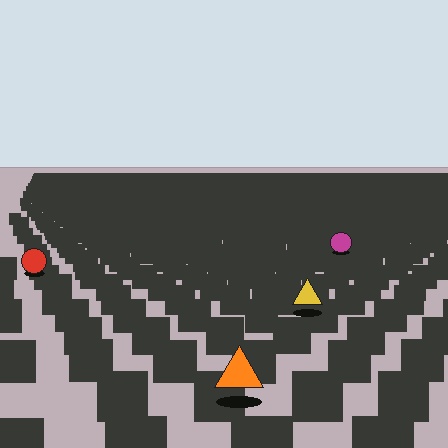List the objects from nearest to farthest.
From nearest to farthest: the orange triangle, the yellow triangle, the red circle, the magenta circle.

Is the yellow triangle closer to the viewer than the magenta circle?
Yes. The yellow triangle is closer — you can tell from the texture gradient: the ground texture is coarser near it.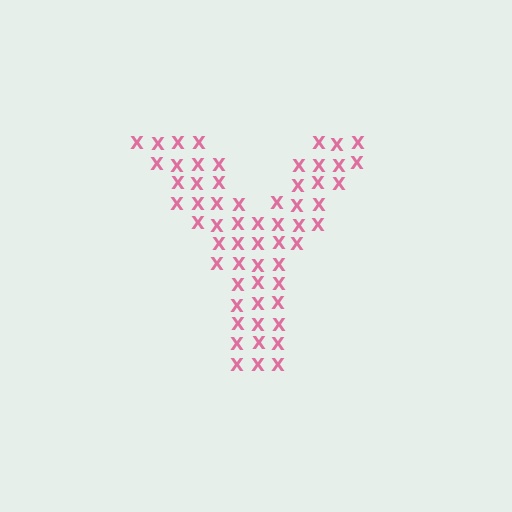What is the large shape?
The large shape is the letter Y.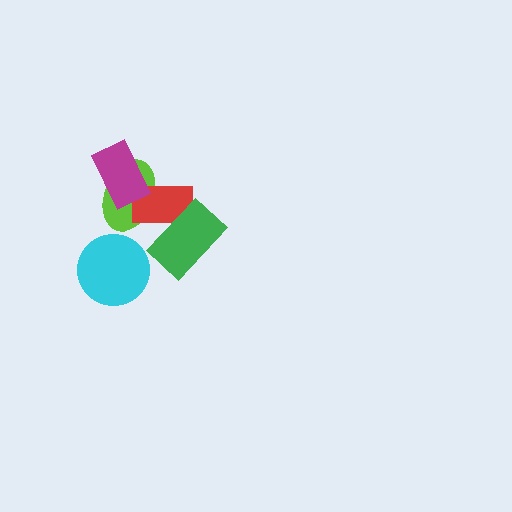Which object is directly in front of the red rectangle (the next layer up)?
The magenta rectangle is directly in front of the red rectangle.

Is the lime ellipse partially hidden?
Yes, it is partially covered by another shape.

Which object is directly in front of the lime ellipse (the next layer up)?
The red rectangle is directly in front of the lime ellipse.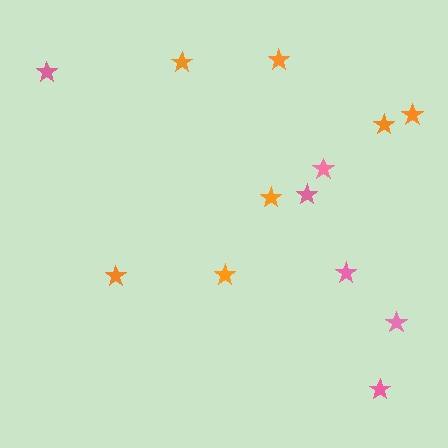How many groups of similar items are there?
There are 2 groups: one group of pink stars (6) and one group of orange stars (7).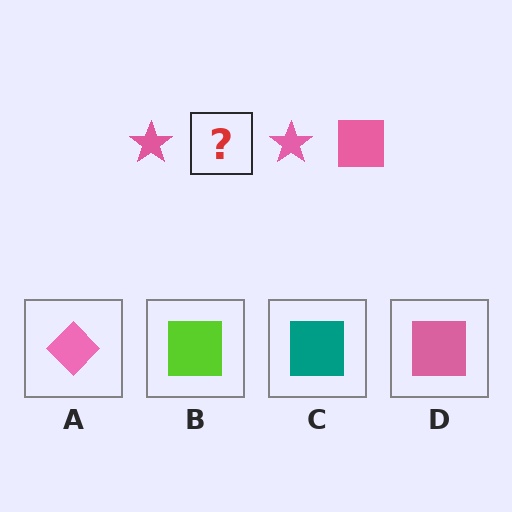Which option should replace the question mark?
Option D.